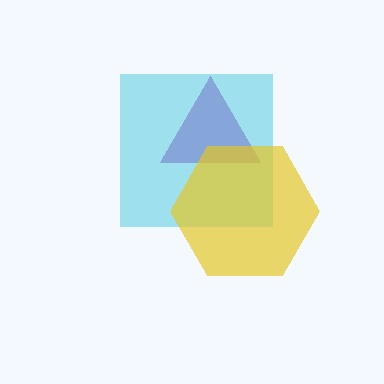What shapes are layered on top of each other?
The layered shapes are: a purple triangle, a cyan square, a yellow hexagon.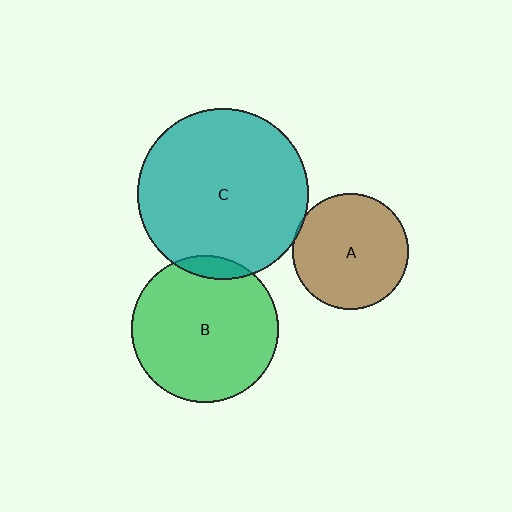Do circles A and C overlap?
Yes.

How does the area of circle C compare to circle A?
Approximately 2.2 times.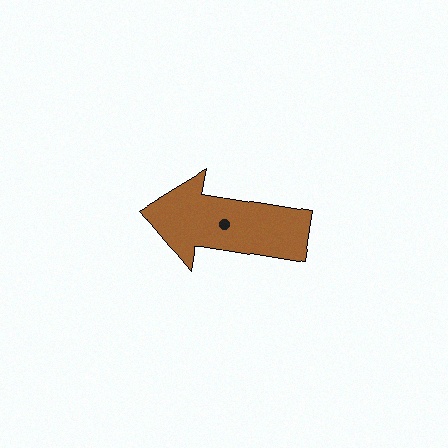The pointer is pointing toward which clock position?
Roughly 9 o'clock.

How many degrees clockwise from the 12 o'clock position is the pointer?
Approximately 280 degrees.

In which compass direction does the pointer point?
West.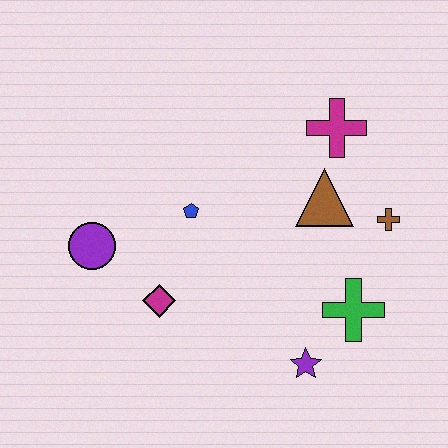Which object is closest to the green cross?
The purple star is closest to the green cross.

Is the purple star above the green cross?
No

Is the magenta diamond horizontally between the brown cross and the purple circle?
Yes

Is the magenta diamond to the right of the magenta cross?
No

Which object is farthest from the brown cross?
The purple circle is farthest from the brown cross.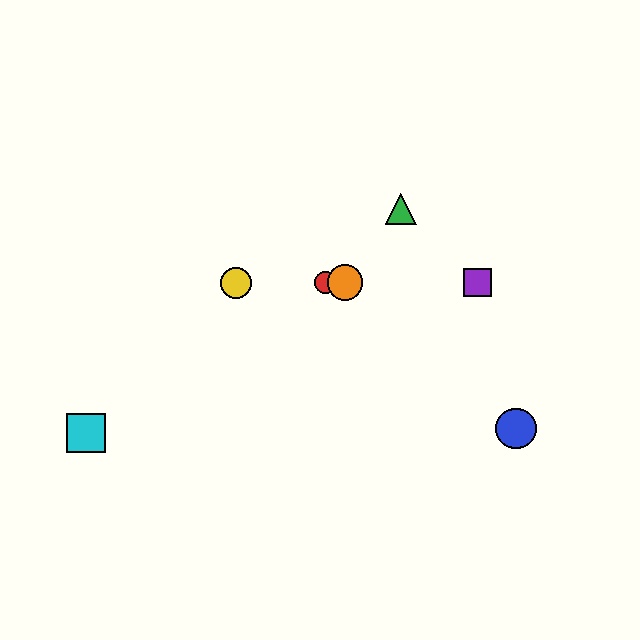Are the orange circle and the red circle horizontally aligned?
Yes, both are at y≈283.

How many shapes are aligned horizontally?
4 shapes (the red circle, the yellow circle, the purple square, the orange circle) are aligned horizontally.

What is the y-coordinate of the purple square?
The purple square is at y≈283.